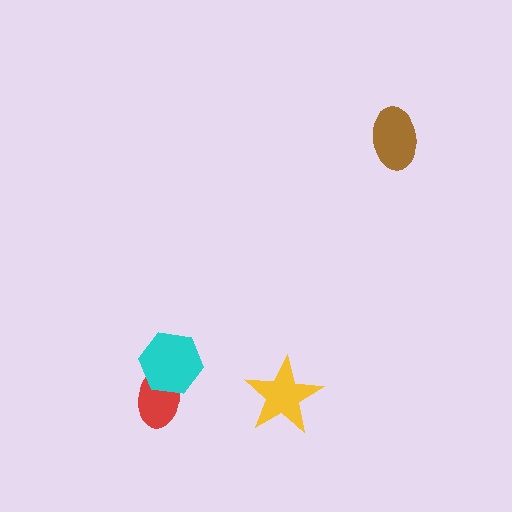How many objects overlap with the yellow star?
0 objects overlap with the yellow star.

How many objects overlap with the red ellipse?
1 object overlaps with the red ellipse.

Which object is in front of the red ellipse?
The cyan hexagon is in front of the red ellipse.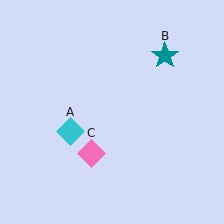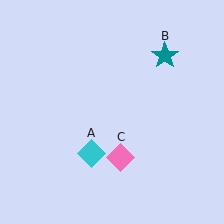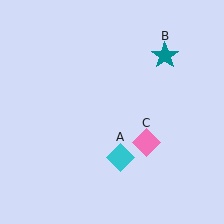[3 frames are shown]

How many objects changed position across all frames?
2 objects changed position: cyan diamond (object A), pink diamond (object C).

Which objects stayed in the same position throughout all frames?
Teal star (object B) remained stationary.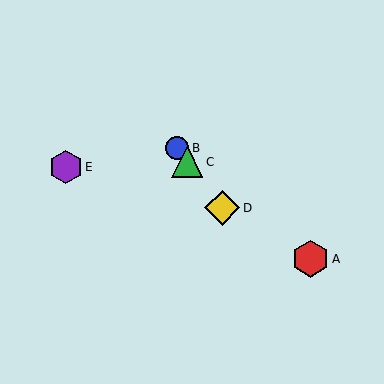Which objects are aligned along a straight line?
Objects B, C, D are aligned along a straight line.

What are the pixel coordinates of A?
Object A is at (310, 259).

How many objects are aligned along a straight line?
3 objects (B, C, D) are aligned along a straight line.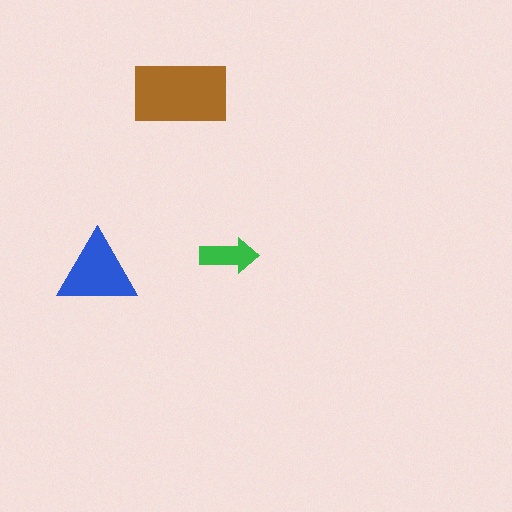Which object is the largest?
The brown rectangle.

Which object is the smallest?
The green arrow.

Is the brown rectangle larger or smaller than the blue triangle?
Larger.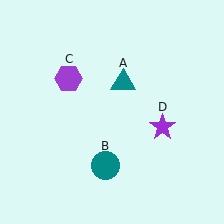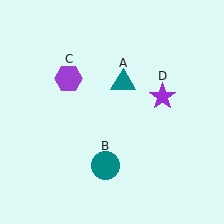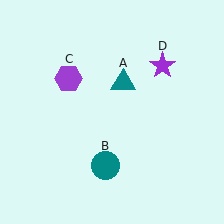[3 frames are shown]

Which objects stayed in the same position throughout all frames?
Teal triangle (object A) and teal circle (object B) and purple hexagon (object C) remained stationary.